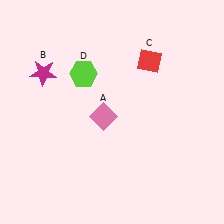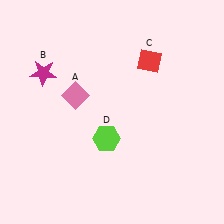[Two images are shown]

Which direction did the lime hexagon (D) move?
The lime hexagon (D) moved down.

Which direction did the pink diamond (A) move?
The pink diamond (A) moved left.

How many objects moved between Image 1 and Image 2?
2 objects moved between the two images.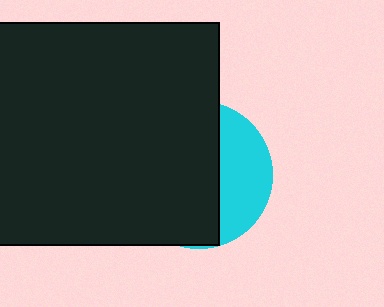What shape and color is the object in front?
The object in front is a black square.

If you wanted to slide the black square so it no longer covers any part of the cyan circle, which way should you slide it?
Slide it left — that is the most direct way to separate the two shapes.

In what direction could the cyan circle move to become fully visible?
The cyan circle could move right. That would shift it out from behind the black square entirely.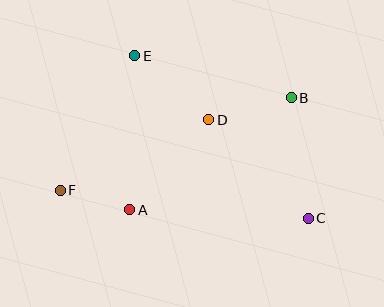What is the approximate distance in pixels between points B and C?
The distance between B and C is approximately 122 pixels.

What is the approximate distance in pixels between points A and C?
The distance between A and C is approximately 179 pixels.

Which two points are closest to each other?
Points A and F are closest to each other.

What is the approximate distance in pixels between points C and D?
The distance between C and D is approximately 140 pixels.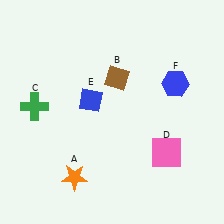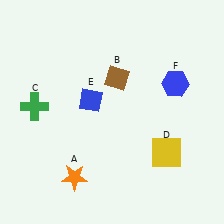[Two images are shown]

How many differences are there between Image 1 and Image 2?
There is 1 difference between the two images.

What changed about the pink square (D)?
In Image 1, D is pink. In Image 2, it changed to yellow.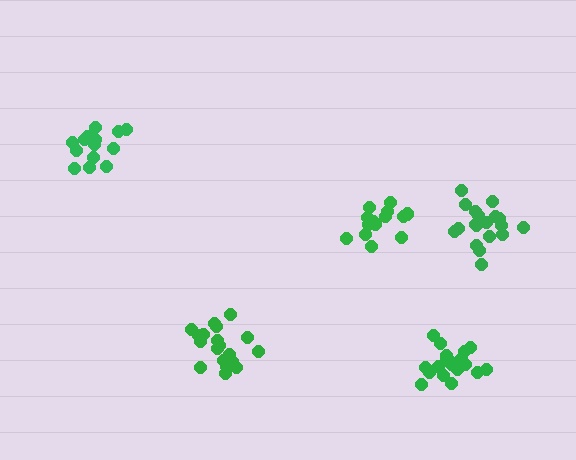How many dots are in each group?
Group 1: 20 dots, Group 2: 20 dots, Group 3: 19 dots, Group 4: 14 dots, Group 5: 15 dots (88 total).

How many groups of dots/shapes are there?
There are 5 groups.